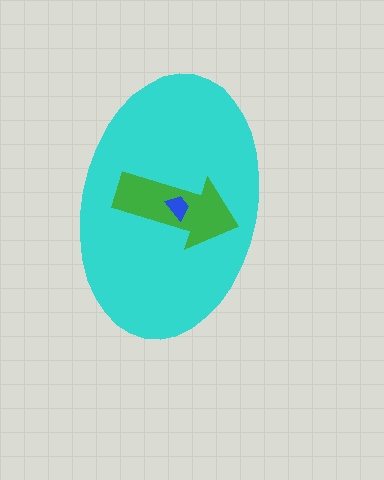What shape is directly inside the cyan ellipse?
The green arrow.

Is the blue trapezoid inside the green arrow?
Yes.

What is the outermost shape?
The cyan ellipse.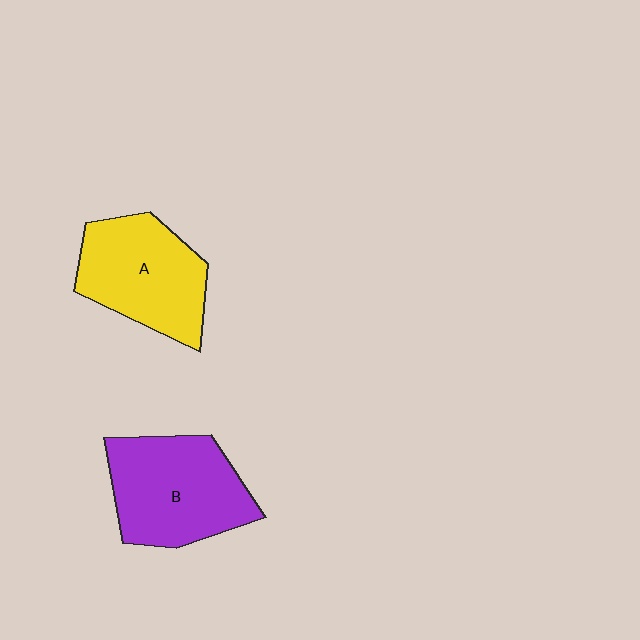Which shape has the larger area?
Shape B (purple).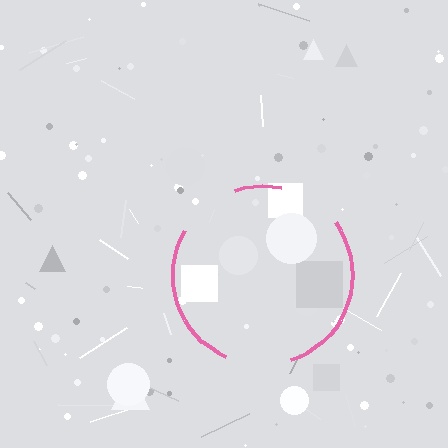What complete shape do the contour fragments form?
The contour fragments form a circle.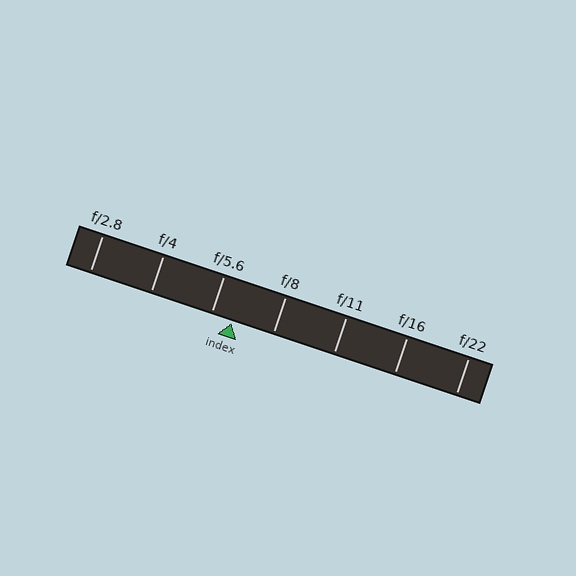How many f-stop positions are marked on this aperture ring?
There are 7 f-stop positions marked.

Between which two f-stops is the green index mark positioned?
The index mark is between f/5.6 and f/8.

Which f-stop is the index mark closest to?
The index mark is closest to f/5.6.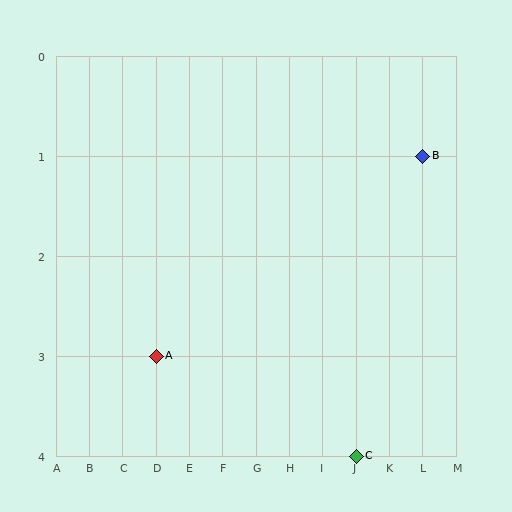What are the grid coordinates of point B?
Point B is at grid coordinates (L, 1).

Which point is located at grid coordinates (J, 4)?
Point C is at (J, 4).